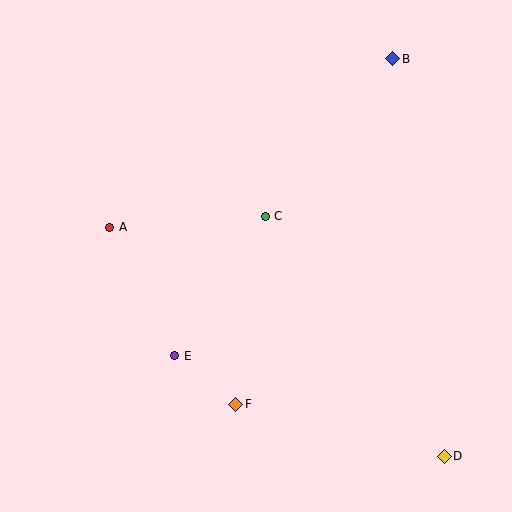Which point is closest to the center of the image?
Point C at (265, 216) is closest to the center.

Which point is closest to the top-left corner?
Point A is closest to the top-left corner.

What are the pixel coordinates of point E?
Point E is at (175, 356).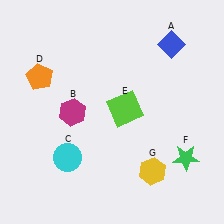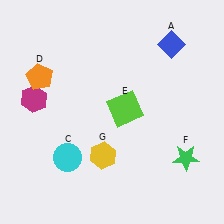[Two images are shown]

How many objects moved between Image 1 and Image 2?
2 objects moved between the two images.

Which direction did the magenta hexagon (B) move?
The magenta hexagon (B) moved left.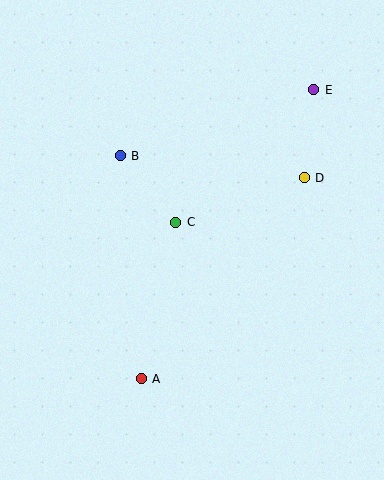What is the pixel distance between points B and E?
The distance between B and E is 204 pixels.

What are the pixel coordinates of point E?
Point E is at (314, 90).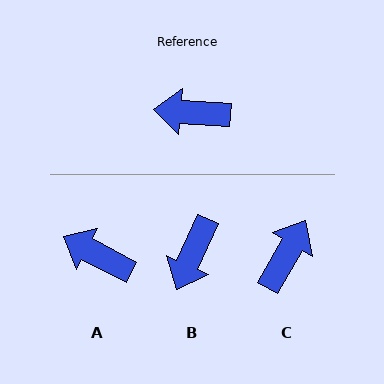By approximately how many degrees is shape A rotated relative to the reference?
Approximately 24 degrees clockwise.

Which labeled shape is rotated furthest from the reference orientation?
C, about 116 degrees away.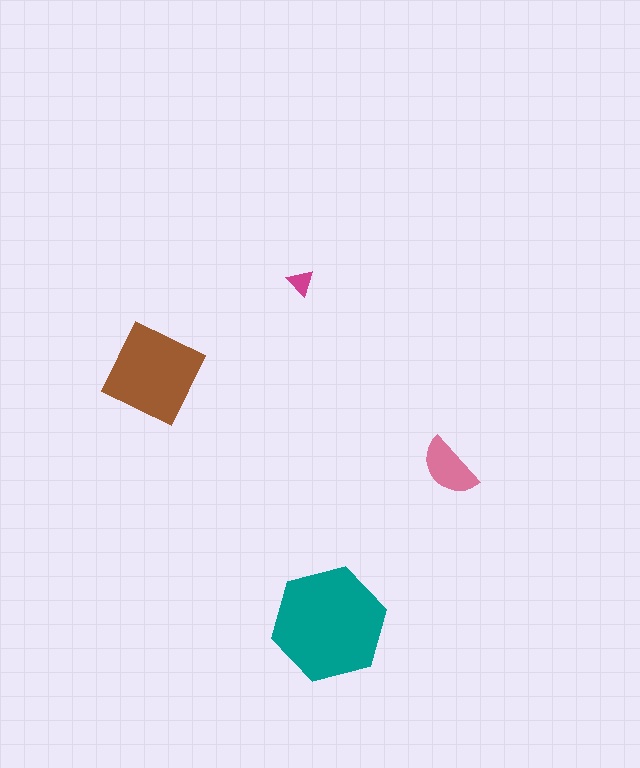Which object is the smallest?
The magenta triangle.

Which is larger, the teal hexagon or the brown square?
The teal hexagon.